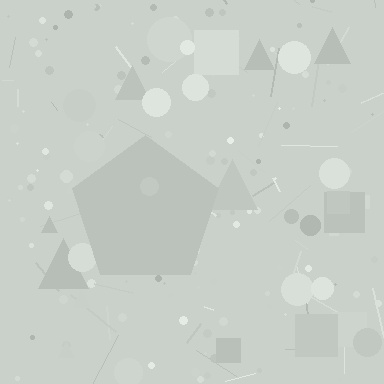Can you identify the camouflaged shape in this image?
The camouflaged shape is a pentagon.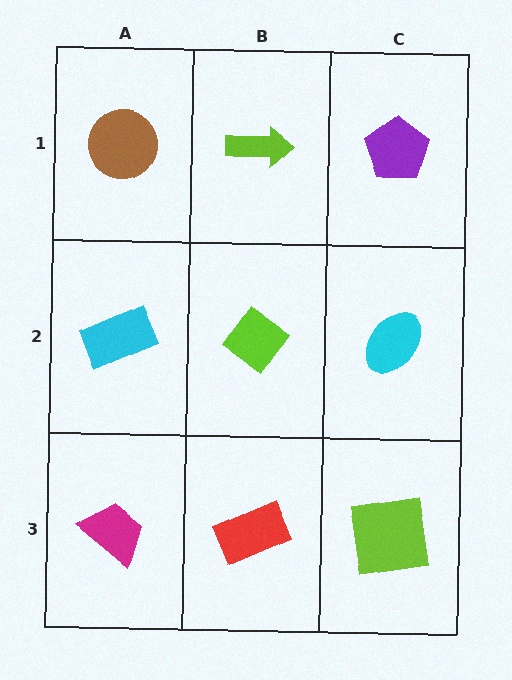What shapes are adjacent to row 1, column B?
A lime diamond (row 2, column B), a brown circle (row 1, column A), a purple pentagon (row 1, column C).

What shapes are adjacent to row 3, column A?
A cyan rectangle (row 2, column A), a red rectangle (row 3, column B).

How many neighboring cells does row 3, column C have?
2.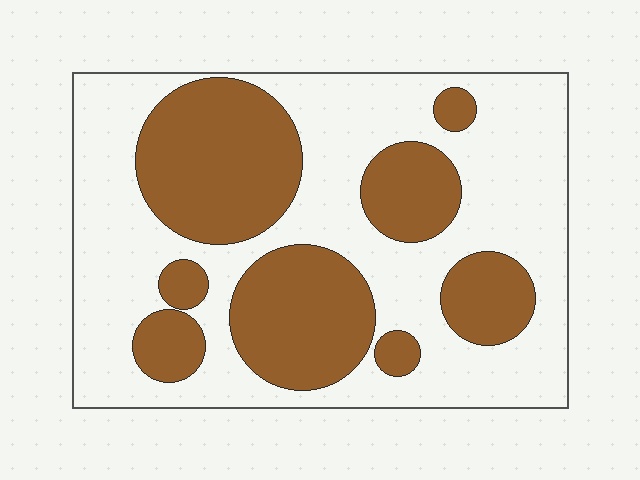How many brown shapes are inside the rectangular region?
8.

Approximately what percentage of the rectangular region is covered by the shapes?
Approximately 40%.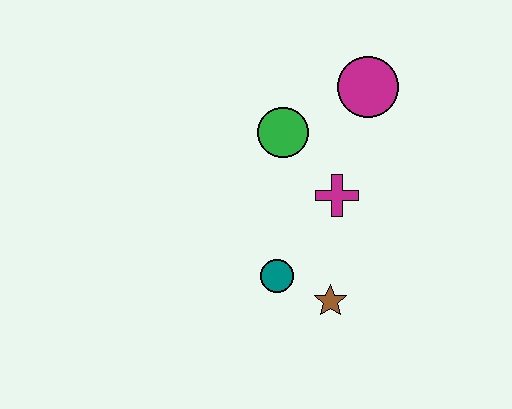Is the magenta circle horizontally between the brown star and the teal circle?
No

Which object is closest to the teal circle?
The brown star is closest to the teal circle.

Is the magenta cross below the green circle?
Yes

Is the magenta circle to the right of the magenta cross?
Yes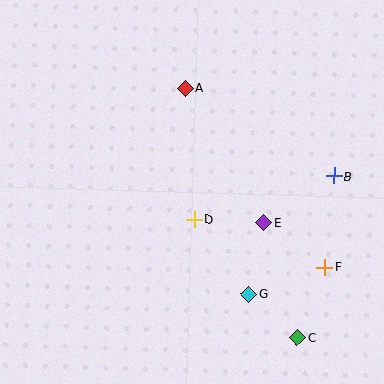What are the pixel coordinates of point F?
Point F is at (324, 267).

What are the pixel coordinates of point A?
Point A is at (185, 88).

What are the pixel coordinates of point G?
Point G is at (248, 294).